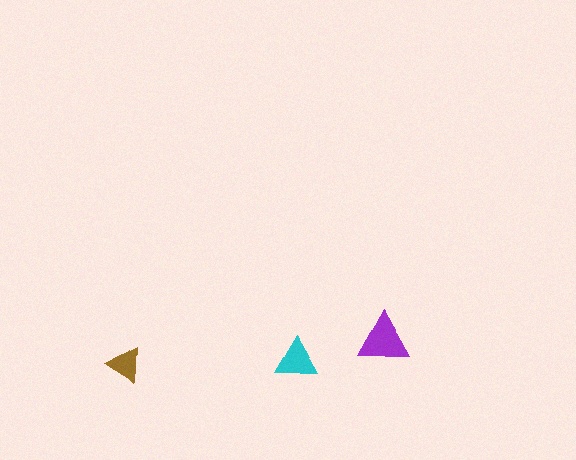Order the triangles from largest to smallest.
the purple one, the cyan one, the brown one.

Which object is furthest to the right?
The purple triangle is rightmost.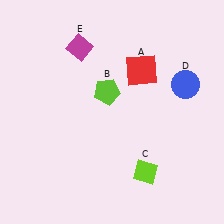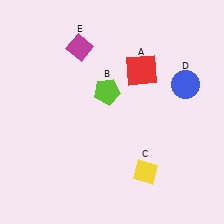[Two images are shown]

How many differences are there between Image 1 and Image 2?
There is 1 difference between the two images.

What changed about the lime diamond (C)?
In Image 1, C is lime. In Image 2, it changed to yellow.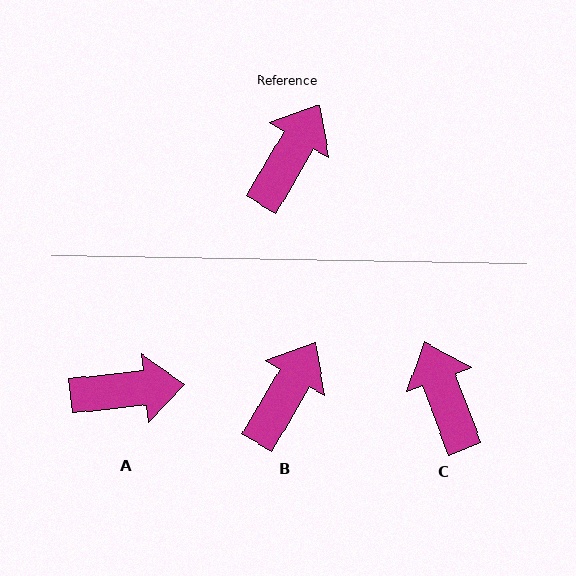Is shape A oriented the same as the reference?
No, it is off by about 54 degrees.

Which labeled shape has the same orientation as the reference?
B.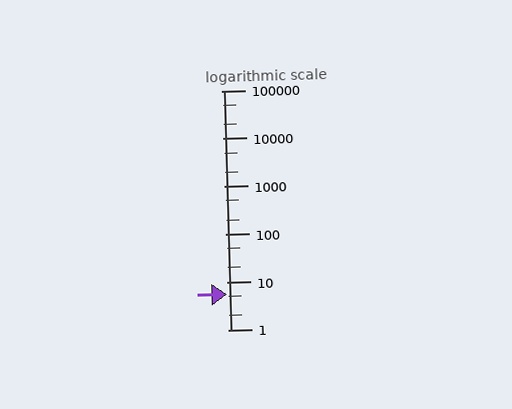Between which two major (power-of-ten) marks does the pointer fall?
The pointer is between 1 and 10.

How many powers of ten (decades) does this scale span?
The scale spans 5 decades, from 1 to 100000.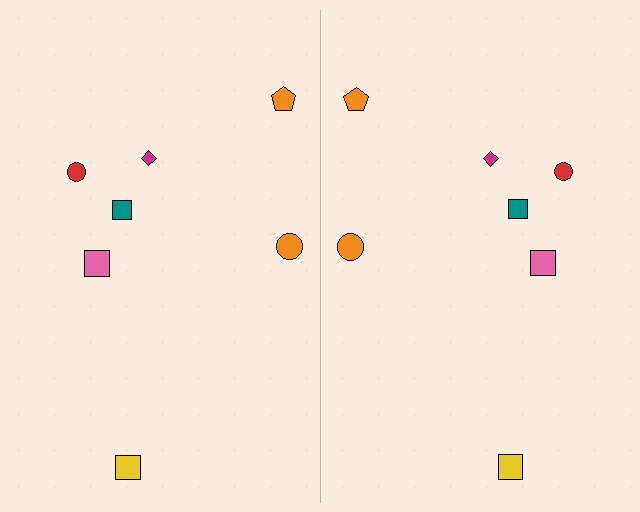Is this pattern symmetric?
Yes, this pattern has bilateral (reflection) symmetry.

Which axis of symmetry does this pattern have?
The pattern has a vertical axis of symmetry running through the center of the image.